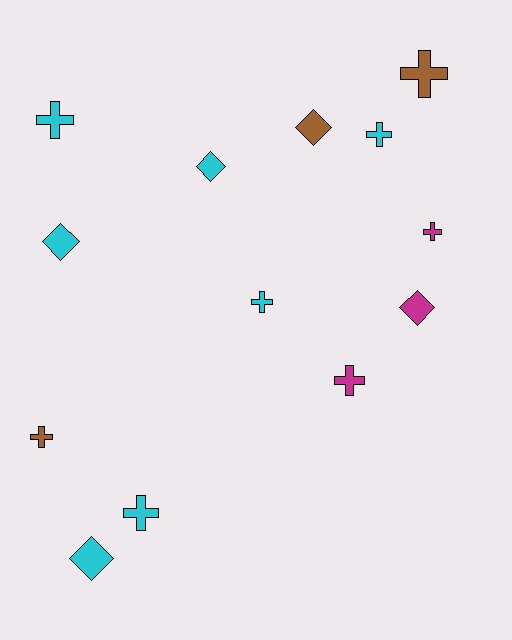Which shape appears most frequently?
Cross, with 8 objects.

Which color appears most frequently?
Cyan, with 7 objects.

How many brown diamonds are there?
There is 1 brown diamond.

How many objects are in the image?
There are 13 objects.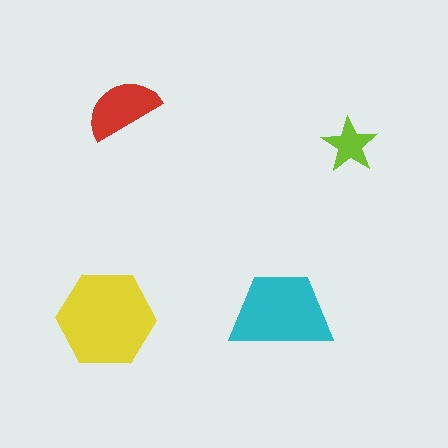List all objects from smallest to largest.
The lime star, the red semicircle, the cyan trapezoid, the yellow hexagon.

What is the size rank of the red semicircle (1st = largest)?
3rd.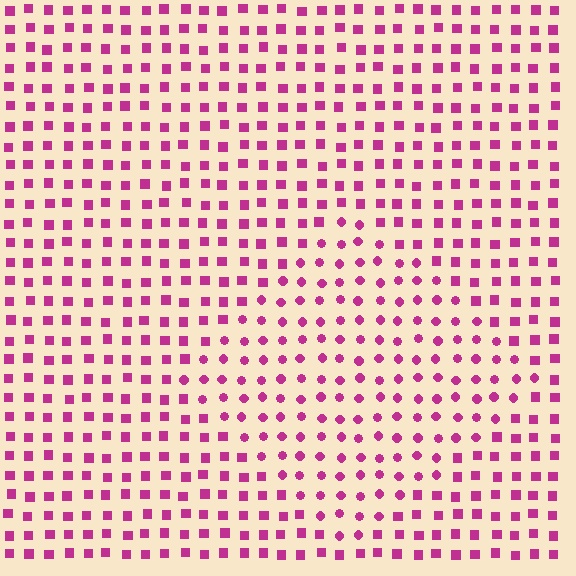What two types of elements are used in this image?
The image uses circles inside the diamond region and squares outside it.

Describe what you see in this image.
The image is filled with small magenta elements arranged in a uniform grid. A diamond-shaped region contains circles, while the surrounding area contains squares. The boundary is defined purely by the change in element shape.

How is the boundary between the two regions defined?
The boundary is defined by a change in element shape: circles inside vs. squares outside. All elements share the same color and spacing.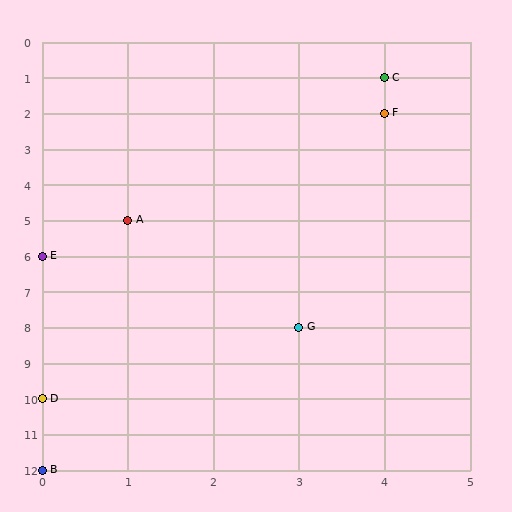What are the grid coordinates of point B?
Point B is at grid coordinates (0, 12).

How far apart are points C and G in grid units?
Points C and G are 1 column and 7 rows apart (about 7.1 grid units diagonally).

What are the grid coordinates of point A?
Point A is at grid coordinates (1, 5).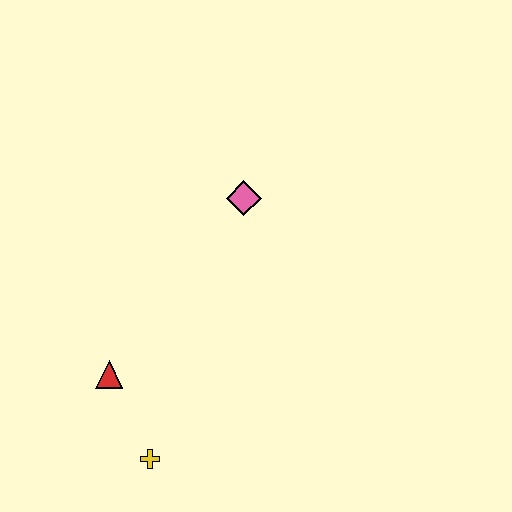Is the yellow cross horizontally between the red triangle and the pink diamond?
Yes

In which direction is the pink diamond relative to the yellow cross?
The pink diamond is above the yellow cross.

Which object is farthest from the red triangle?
The pink diamond is farthest from the red triangle.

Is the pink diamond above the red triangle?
Yes